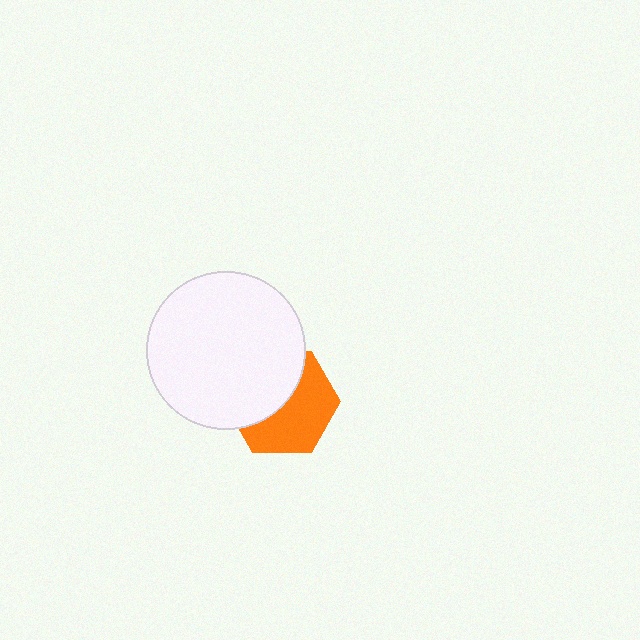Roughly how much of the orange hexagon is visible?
About half of it is visible (roughly 54%).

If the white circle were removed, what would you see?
You would see the complete orange hexagon.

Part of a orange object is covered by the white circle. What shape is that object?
It is a hexagon.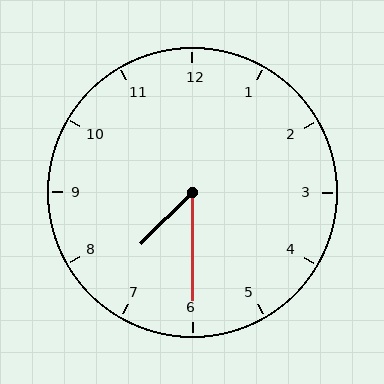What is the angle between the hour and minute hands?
Approximately 45 degrees.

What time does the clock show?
7:30.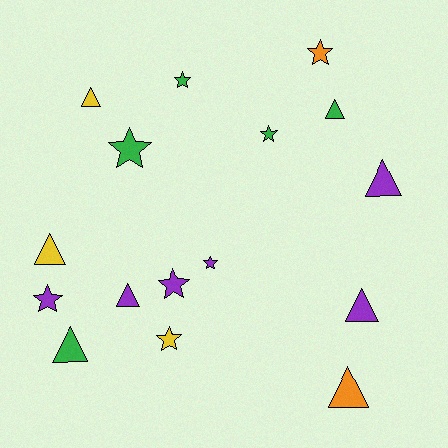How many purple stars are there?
There are 3 purple stars.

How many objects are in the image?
There are 16 objects.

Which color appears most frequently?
Purple, with 6 objects.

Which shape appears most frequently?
Star, with 8 objects.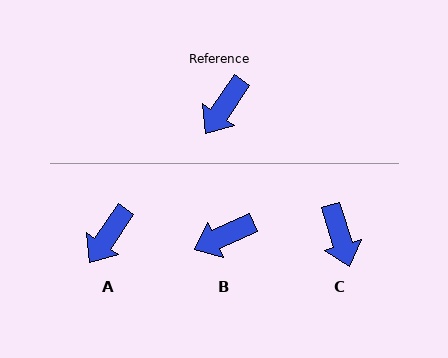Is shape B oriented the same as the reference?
No, it is off by about 31 degrees.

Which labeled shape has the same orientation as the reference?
A.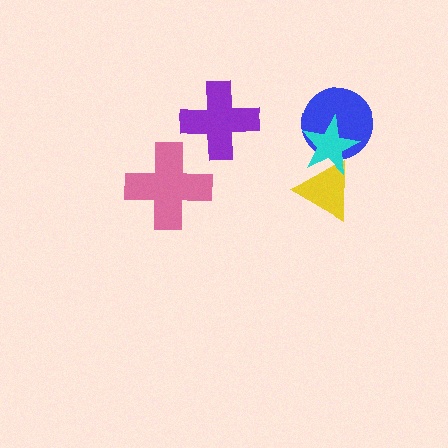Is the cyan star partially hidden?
No, no other shape covers it.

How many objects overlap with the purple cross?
0 objects overlap with the purple cross.